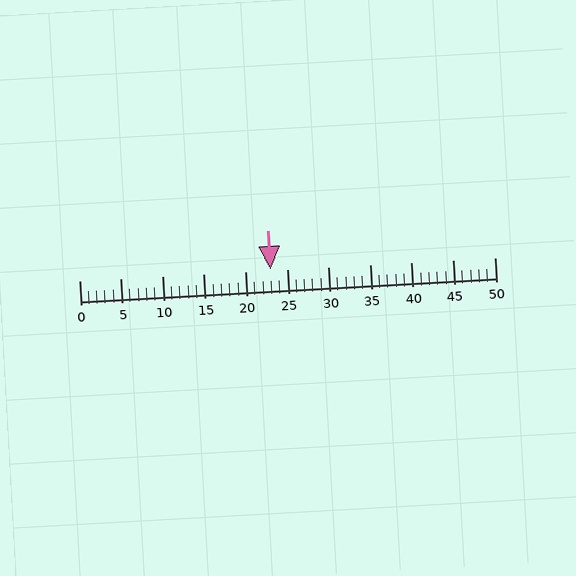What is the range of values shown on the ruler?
The ruler shows values from 0 to 50.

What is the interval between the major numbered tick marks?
The major tick marks are spaced 5 units apart.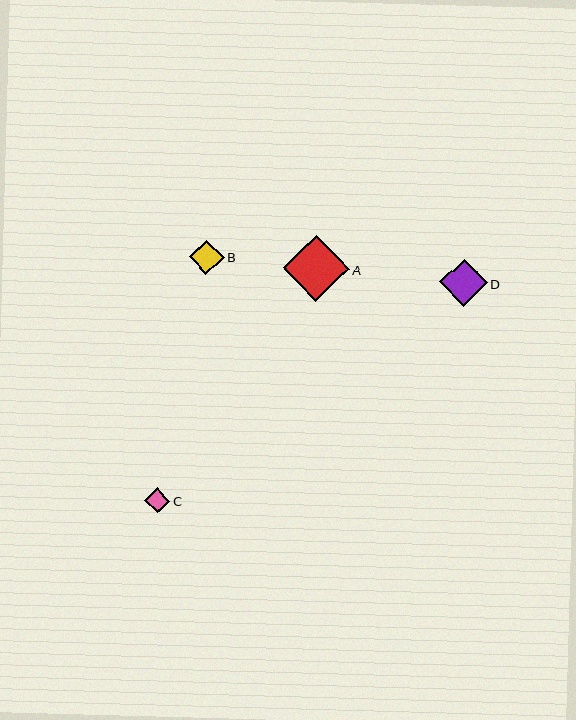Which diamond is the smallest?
Diamond C is the smallest with a size of approximately 26 pixels.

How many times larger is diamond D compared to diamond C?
Diamond D is approximately 1.8 times the size of diamond C.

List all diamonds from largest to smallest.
From largest to smallest: A, D, B, C.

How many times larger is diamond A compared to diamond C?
Diamond A is approximately 2.6 times the size of diamond C.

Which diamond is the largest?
Diamond A is the largest with a size of approximately 66 pixels.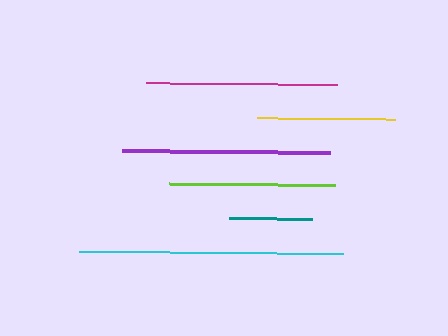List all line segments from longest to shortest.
From longest to shortest: cyan, purple, magenta, lime, yellow, teal.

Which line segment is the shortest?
The teal line is the shortest at approximately 84 pixels.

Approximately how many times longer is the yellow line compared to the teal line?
The yellow line is approximately 1.7 times the length of the teal line.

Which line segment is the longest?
The cyan line is the longest at approximately 264 pixels.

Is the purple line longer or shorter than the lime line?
The purple line is longer than the lime line.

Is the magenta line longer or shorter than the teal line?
The magenta line is longer than the teal line.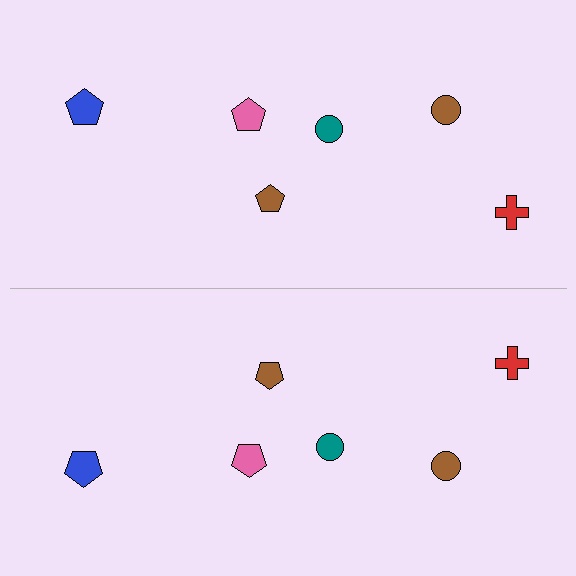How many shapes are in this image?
There are 12 shapes in this image.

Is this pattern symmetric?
Yes, this pattern has bilateral (reflection) symmetry.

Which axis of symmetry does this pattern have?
The pattern has a horizontal axis of symmetry running through the center of the image.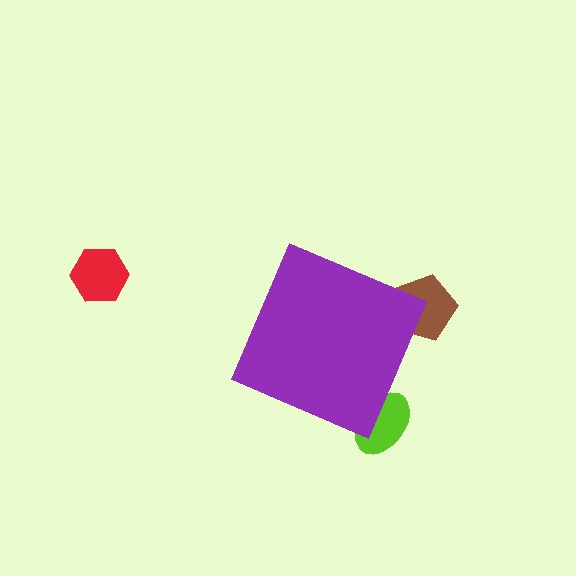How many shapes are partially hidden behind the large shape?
2 shapes are partially hidden.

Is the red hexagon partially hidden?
No, the red hexagon is fully visible.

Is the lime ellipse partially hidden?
Yes, the lime ellipse is partially hidden behind the purple diamond.